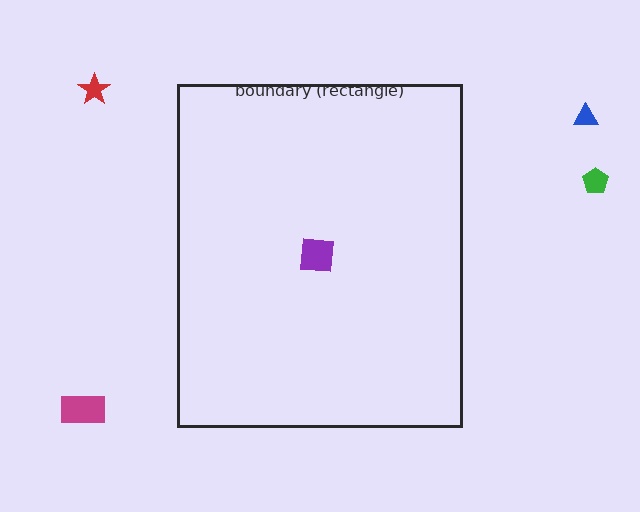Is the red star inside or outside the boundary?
Outside.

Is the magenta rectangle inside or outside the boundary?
Outside.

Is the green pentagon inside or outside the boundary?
Outside.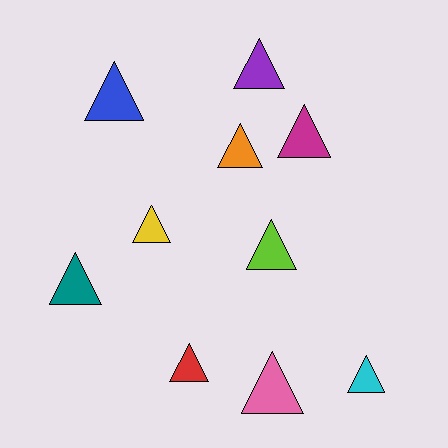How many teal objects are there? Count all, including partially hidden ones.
There is 1 teal object.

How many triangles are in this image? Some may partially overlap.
There are 10 triangles.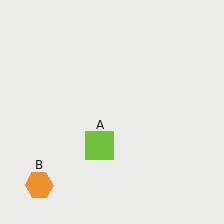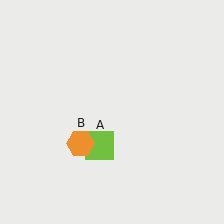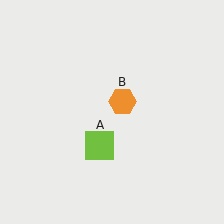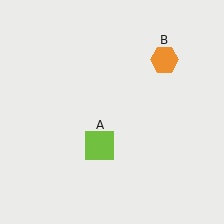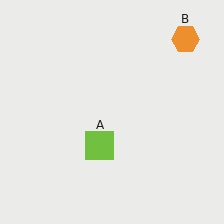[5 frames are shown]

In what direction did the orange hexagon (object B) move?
The orange hexagon (object B) moved up and to the right.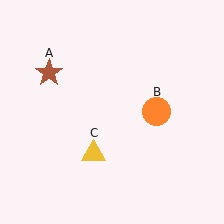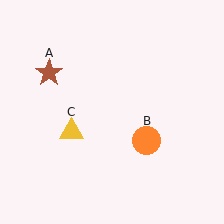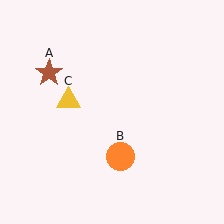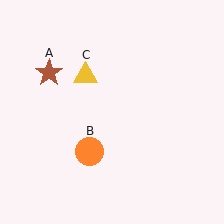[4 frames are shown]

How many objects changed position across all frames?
2 objects changed position: orange circle (object B), yellow triangle (object C).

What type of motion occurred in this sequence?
The orange circle (object B), yellow triangle (object C) rotated clockwise around the center of the scene.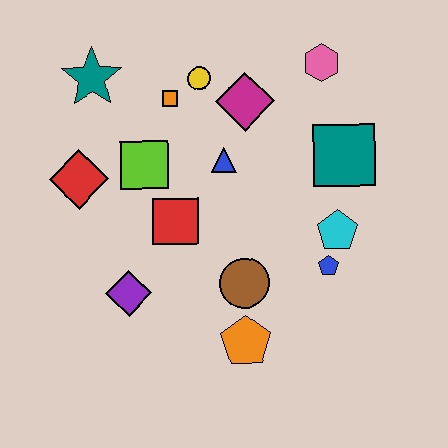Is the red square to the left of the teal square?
Yes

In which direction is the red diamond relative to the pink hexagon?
The red diamond is to the left of the pink hexagon.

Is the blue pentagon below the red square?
Yes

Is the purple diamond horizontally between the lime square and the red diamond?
Yes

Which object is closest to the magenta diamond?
The yellow circle is closest to the magenta diamond.